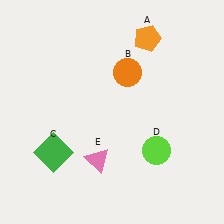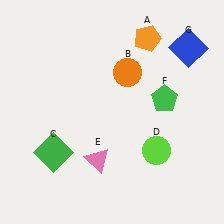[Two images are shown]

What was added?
A green pentagon (F), a blue square (G) were added in Image 2.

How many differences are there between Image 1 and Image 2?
There are 2 differences between the two images.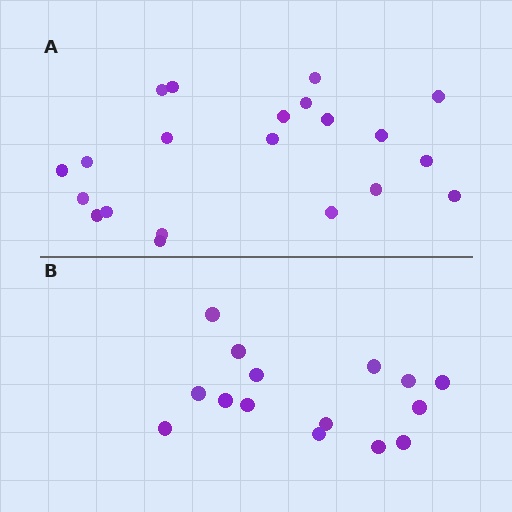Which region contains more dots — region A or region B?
Region A (the top region) has more dots.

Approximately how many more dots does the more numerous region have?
Region A has about 6 more dots than region B.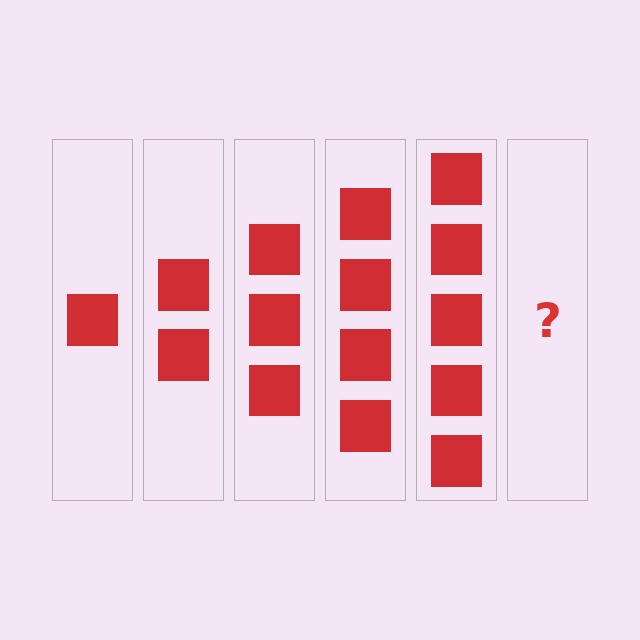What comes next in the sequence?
The next element should be 6 squares.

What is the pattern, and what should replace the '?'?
The pattern is that each step adds one more square. The '?' should be 6 squares.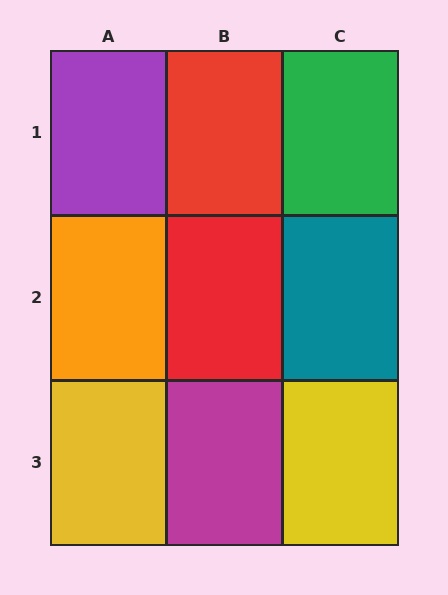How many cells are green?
1 cell is green.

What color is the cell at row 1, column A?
Purple.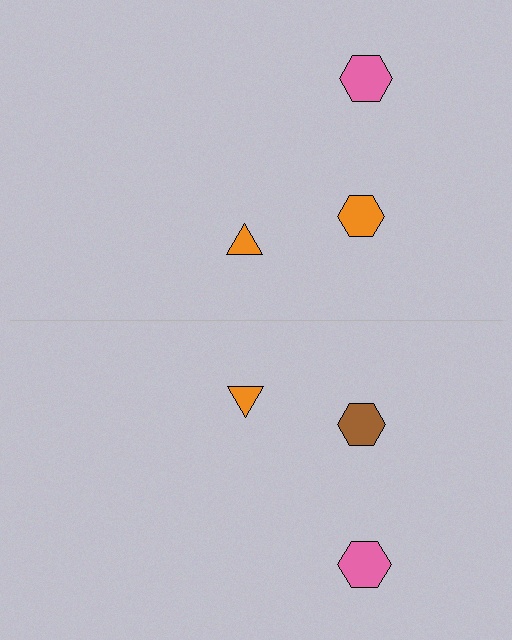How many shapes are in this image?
There are 6 shapes in this image.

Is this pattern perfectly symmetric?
No, the pattern is not perfectly symmetric. The brown hexagon on the bottom side breaks the symmetry — its mirror counterpart is orange.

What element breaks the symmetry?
The brown hexagon on the bottom side breaks the symmetry — its mirror counterpart is orange.